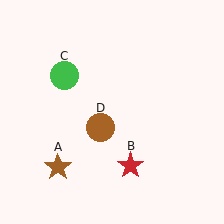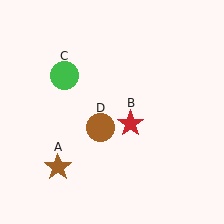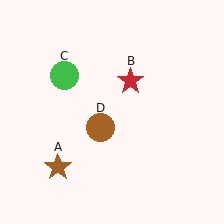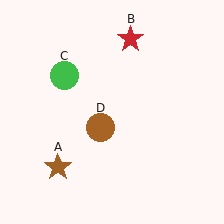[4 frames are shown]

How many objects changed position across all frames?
1 object changed position: red star (object B).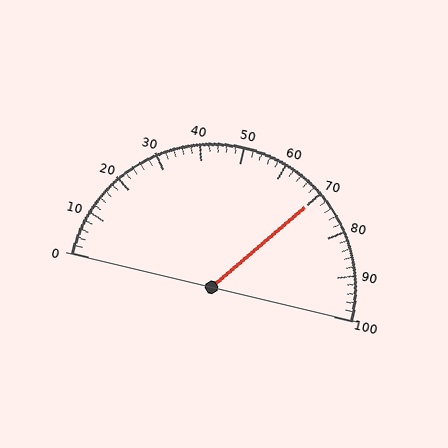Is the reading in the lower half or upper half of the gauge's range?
The reading is in the upper half of the range (0 to 100).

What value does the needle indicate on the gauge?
The needle indicates approximately 70.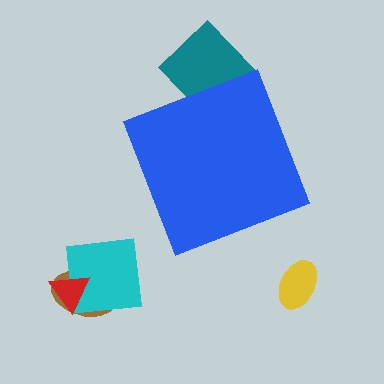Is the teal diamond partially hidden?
Yes, the teal diamond is partially hidden behind the blue diamond.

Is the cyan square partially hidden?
No, the cyan square is fully visible.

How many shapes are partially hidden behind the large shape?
1 shape is partially hidden.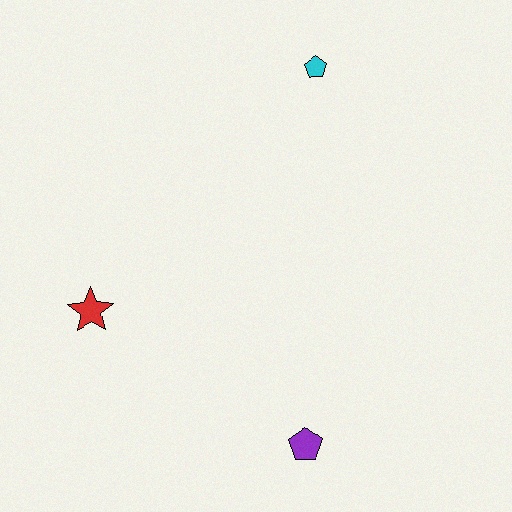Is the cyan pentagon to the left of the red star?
No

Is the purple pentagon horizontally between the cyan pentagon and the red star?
Yes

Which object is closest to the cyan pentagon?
The red star is closest to the cyan pentagon.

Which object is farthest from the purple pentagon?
The cyan pentagon is farthest from the purple pentagon.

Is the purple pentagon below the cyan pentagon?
Yes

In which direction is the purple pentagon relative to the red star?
The purple pentagon is to the right of the red star.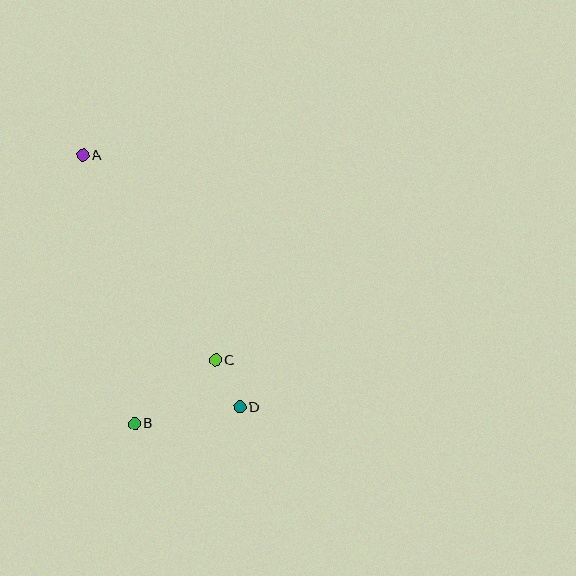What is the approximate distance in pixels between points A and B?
The distance between A and B is approximately 273 pixels.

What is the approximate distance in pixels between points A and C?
The distance between A and C is approximately 245 pixels.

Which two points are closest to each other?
Points C and D are closest to each other.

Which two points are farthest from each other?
Points A and D are farthest from each other.